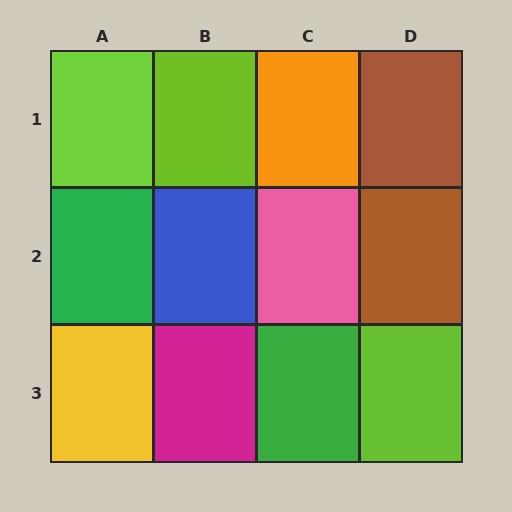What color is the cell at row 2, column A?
Green.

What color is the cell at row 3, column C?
Green.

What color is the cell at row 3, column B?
Magenta.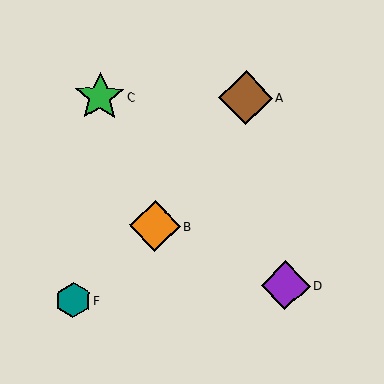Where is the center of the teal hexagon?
The center of the teal hexagon is at (73, 300).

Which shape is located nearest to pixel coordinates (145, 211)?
The orange diamond (labeled B) at (155, 226) is nearest to that location.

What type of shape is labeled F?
Shape F is a teal hexagon.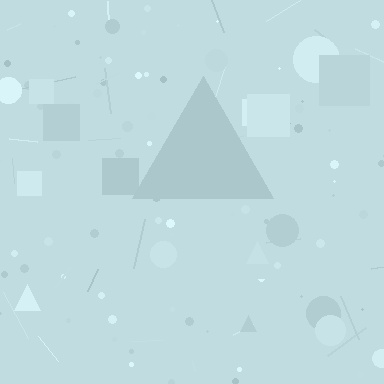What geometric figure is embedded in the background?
A triangle is embedded in the background.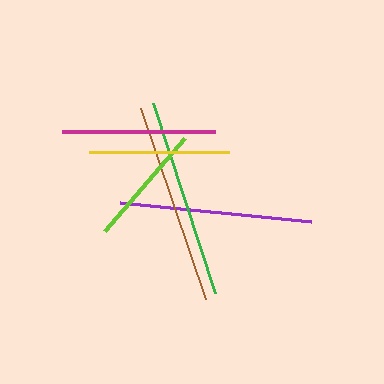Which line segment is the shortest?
The lime line is the shortest at approximately 122 pixels.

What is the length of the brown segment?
The brown segment is approximately 201 pixels long.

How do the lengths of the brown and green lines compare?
The brown and green lines are approximately the same length.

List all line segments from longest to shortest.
From longest to shortest: brown, green, purple, magenta, yellow, lime.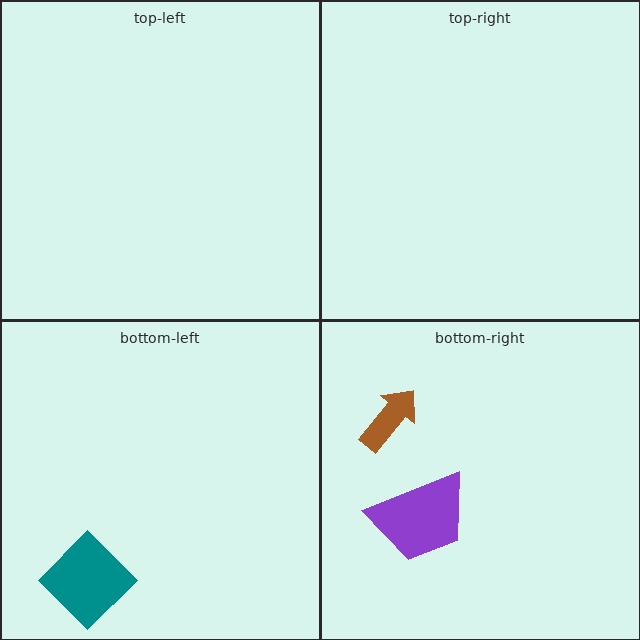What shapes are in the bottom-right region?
The purple trapezoid, the brown arrow.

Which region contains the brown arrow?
The bottom-right region.